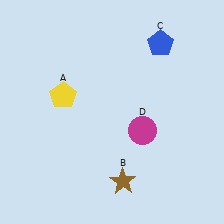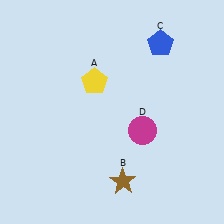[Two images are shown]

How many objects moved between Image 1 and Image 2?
1 object moved between the two images.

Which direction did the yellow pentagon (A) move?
The yellow pentagon (A) moved right.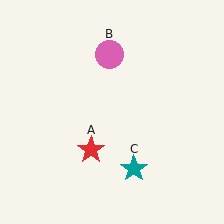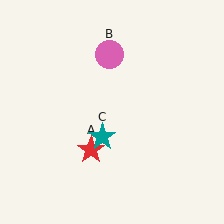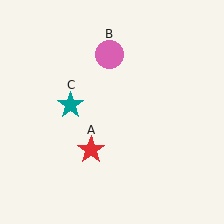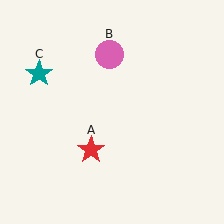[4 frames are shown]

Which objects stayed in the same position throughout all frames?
Red star (object A) and pink circle (object B) remained stationary.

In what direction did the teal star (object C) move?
The teal star (object C) moved up and to the left.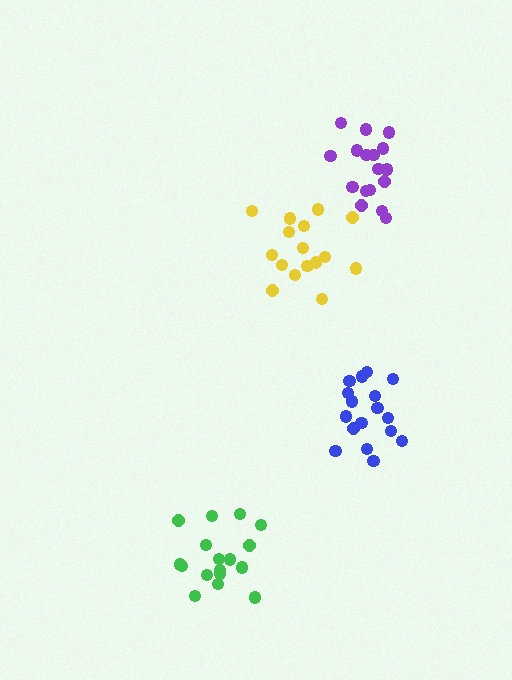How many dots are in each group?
Group 1: 17 dots, Group 2: 16 dots, Group 3: 17 dots, Group 4: 17 dots (67 total).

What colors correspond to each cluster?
The clusters are colored: green, yellow, blue, purple.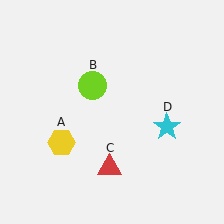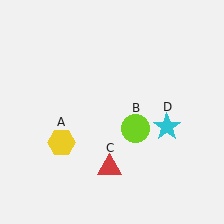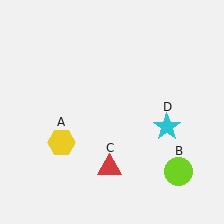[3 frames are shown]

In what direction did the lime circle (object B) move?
The lime circle (object B) moved down and to the right.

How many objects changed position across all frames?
1 object changed position: lime circle (object B).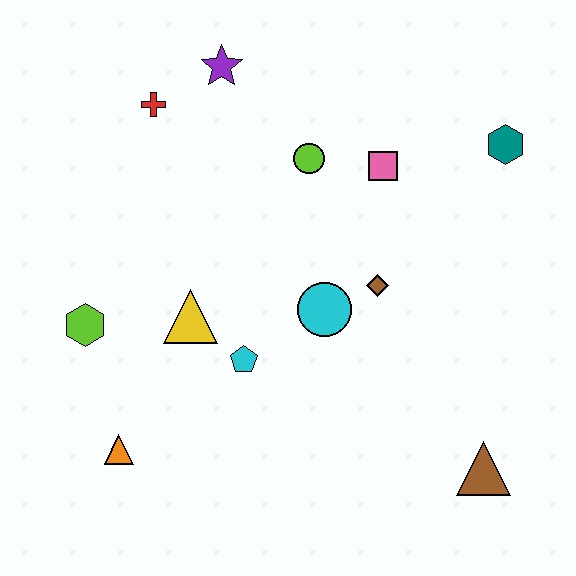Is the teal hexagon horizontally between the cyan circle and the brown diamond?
No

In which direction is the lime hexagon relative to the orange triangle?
The lime hexagon is above the orange triangle.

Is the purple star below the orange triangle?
No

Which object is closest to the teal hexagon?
The pink square is closest to the teal hexagon.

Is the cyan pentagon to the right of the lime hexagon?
Yes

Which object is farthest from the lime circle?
The brown triangle is farthest from the lime circle.